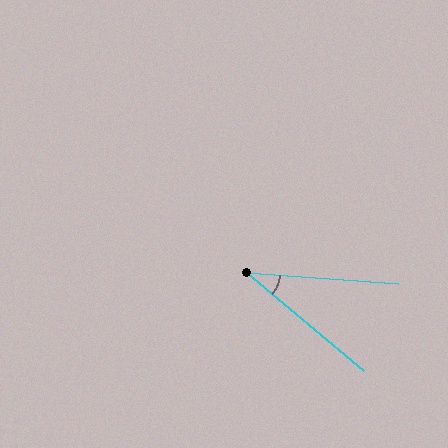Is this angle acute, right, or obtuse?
It is acute.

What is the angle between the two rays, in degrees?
Approximately 36 degrees.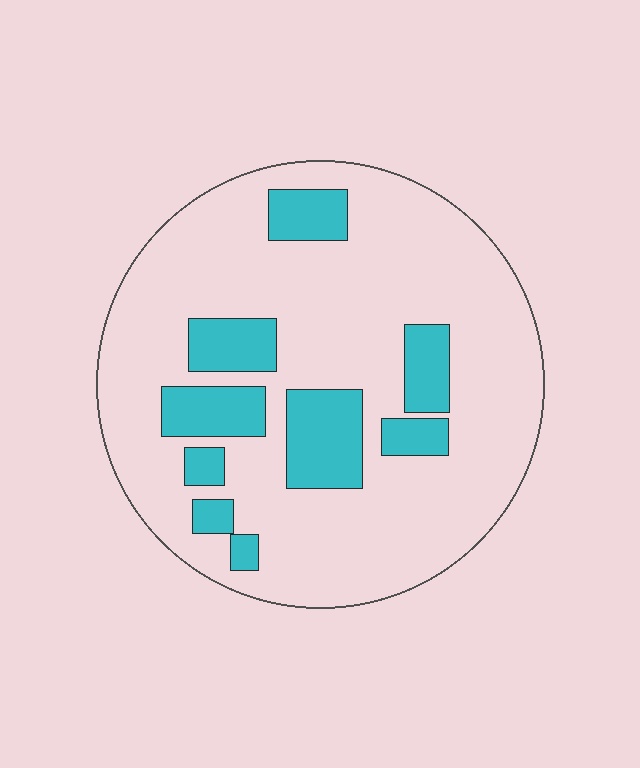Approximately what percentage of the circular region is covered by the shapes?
Approximately 20%.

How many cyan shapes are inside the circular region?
9.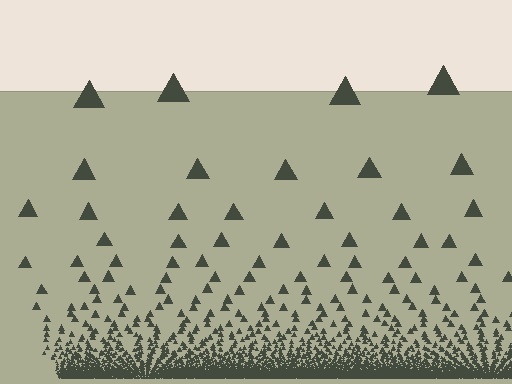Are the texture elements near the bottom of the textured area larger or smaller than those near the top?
Smaller. The gradient is inverted — elements near the bottom are smaller and denser.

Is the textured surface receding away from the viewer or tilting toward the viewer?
The surface appears to tilt toward the viewer. Texture elements get larger and sparser toward the top.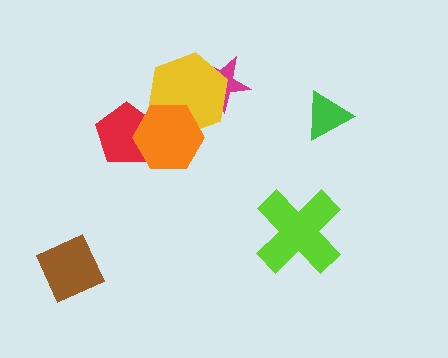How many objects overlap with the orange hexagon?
2 objects overlap with the orange hexagon.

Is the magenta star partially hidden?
Yes, it is partially covered by another shape.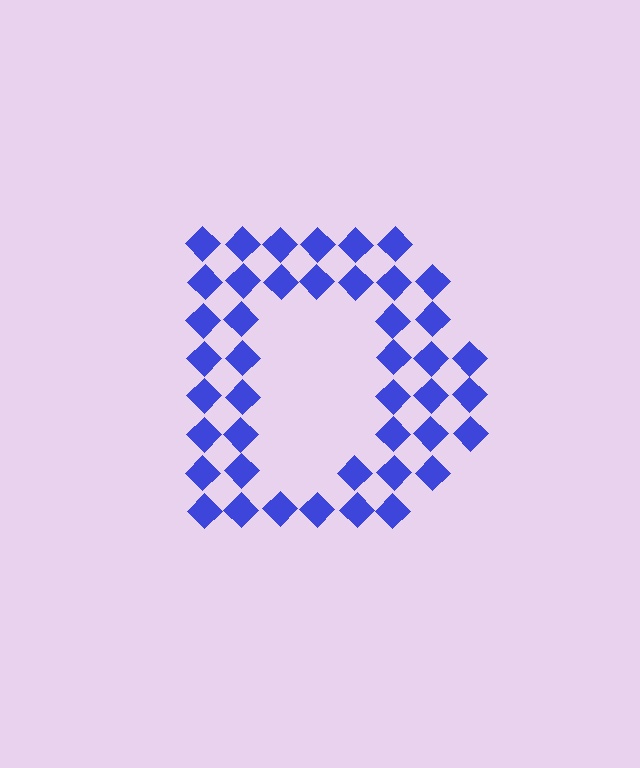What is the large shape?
The large shape is the letter D.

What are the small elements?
The small elements are diamonds.